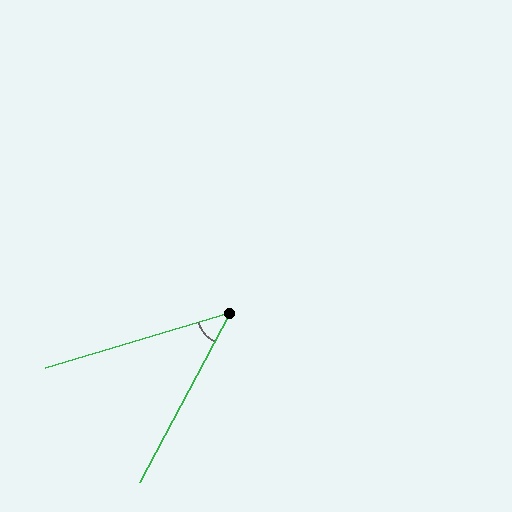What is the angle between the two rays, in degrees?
Approximately 45 degrees.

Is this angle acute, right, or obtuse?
It is acute.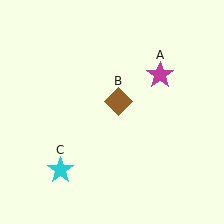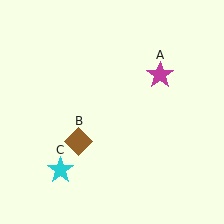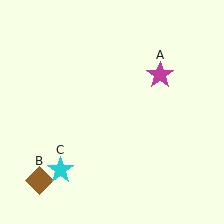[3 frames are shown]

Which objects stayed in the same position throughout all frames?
Magenta star (object A) and cyan star (object C) remained stationary.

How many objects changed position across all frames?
1 object changed position: brown diamond (object B).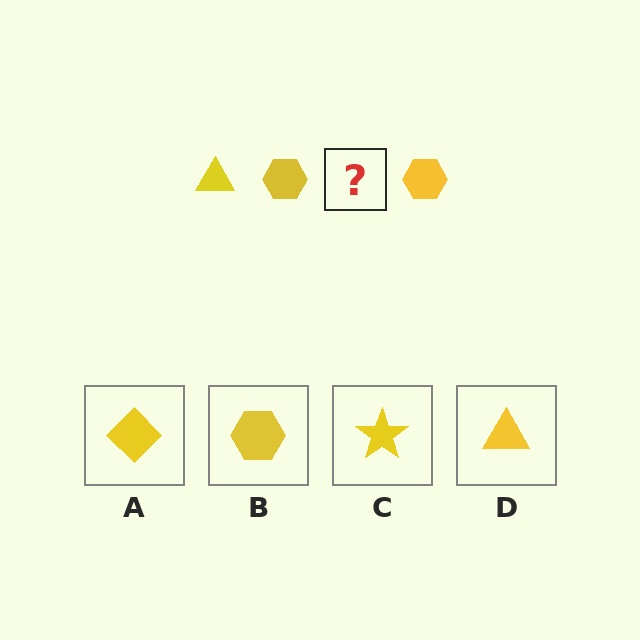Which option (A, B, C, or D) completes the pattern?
D.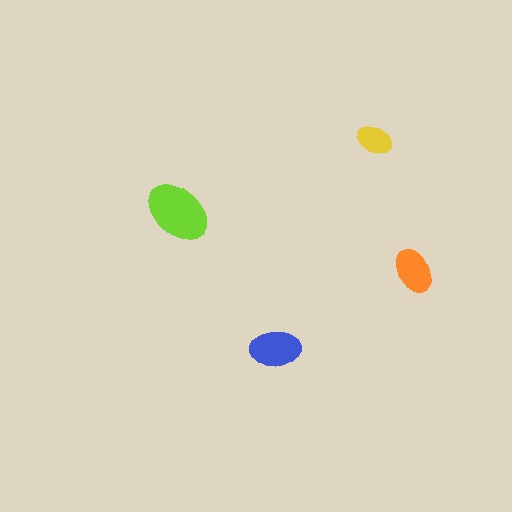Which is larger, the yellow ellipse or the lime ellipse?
The lime one.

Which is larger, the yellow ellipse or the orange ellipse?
The orange one.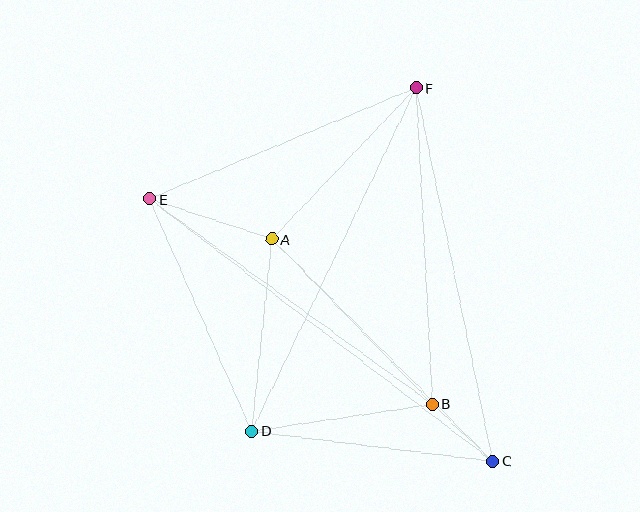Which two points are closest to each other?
Points B and C are closest to each other.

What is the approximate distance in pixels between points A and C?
The distance between A and C is approximately 313 pixels.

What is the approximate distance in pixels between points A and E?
The distance between A and E is approximately 129 pixels.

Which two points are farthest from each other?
Points C and E are farthest from each other.